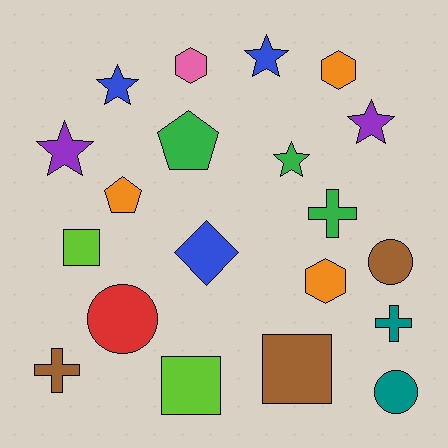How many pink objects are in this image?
There is 1 pink object.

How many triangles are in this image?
There are no triangles.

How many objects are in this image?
There are 20 objects.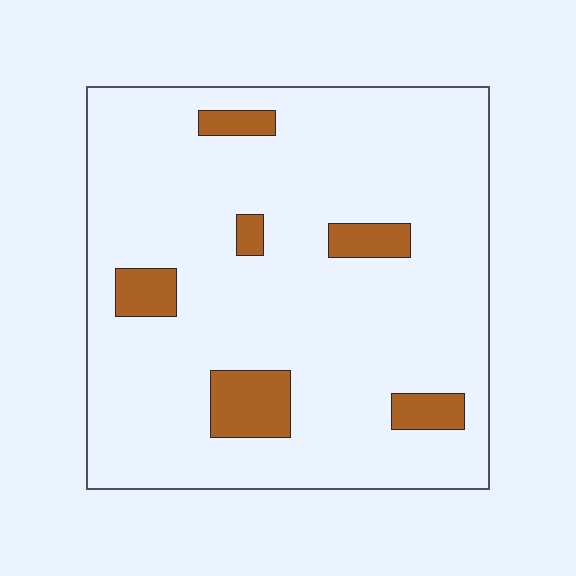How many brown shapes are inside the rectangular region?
6.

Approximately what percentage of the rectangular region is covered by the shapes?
Approximately 10%.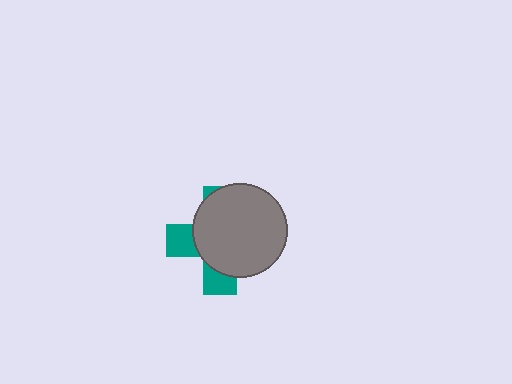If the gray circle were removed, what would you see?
You would see the complete teal cross.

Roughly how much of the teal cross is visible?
A small part of it is visible (roughly 30%).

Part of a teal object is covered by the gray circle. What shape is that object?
It is a cross.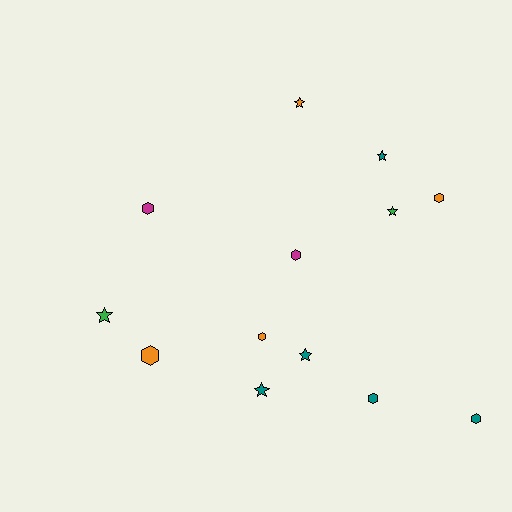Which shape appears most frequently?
Hexagon, with 7 objects.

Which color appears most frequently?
Teal, with 5 objects.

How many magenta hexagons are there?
There are 2 magenta hexagons.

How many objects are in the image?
There are 13 objects.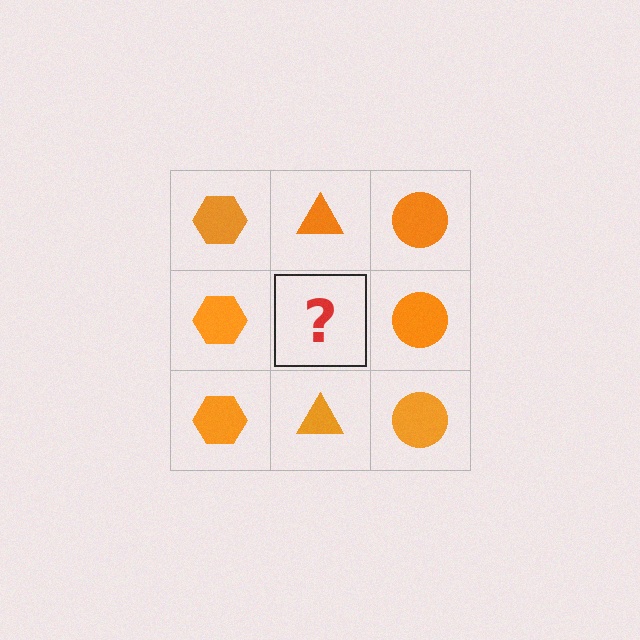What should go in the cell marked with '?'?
The missing cell should contain an orange triangle.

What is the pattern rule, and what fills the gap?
The rule is that each column has a consistent shape. The gap should be filled with an orange triangle.